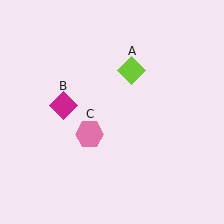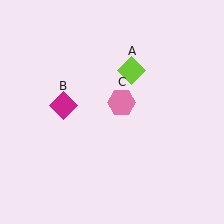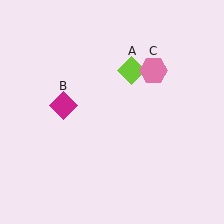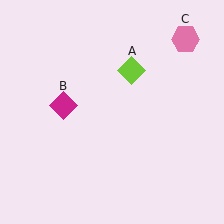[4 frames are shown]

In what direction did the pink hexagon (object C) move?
The pink hexagon (object C) moved up and to the right.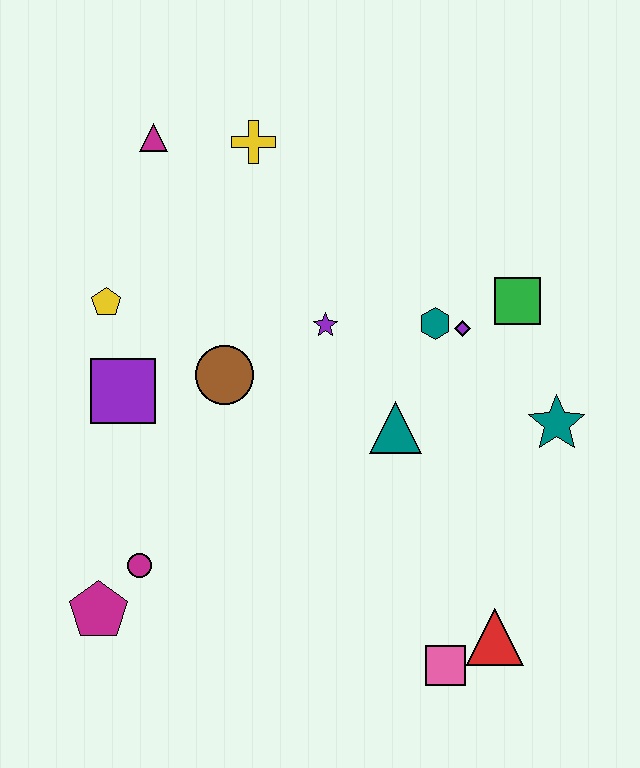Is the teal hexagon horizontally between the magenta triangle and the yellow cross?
No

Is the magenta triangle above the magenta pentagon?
Yes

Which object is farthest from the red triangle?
The magenta triangle is farthest from the red triangle.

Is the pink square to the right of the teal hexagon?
Yes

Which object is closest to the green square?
The purple diamond is closest to the green square.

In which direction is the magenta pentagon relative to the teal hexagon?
The magenta pentagon is to the left of the teal hexagon.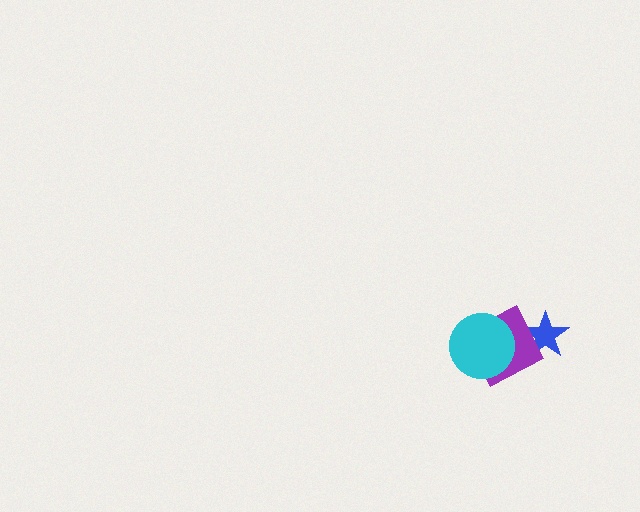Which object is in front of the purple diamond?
The cyan circle is in front of the purple diamond.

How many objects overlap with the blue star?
1 object overlaps with the blue star.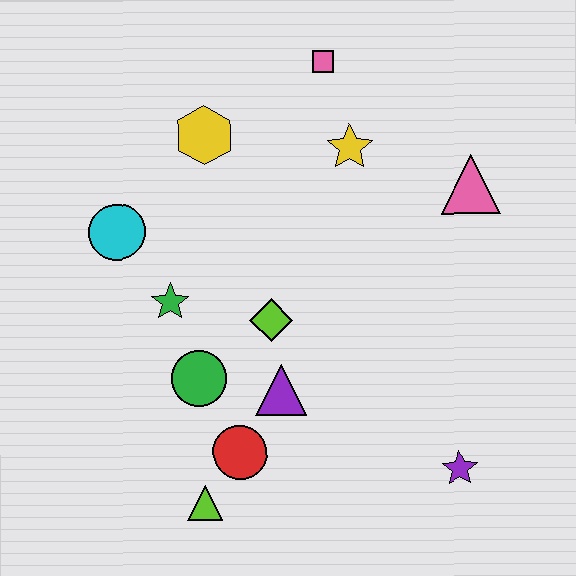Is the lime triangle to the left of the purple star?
Yes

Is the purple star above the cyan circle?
No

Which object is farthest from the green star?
The purple star is farthest from the green star.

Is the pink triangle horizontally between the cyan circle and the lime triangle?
No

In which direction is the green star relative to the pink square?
The green star is below the pink square.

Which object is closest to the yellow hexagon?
The cyan circle is closest to the yellow hexagon.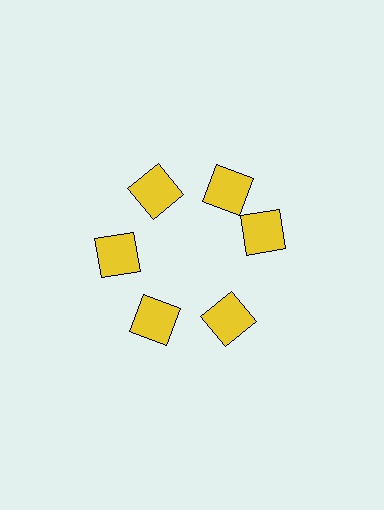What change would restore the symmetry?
The symmetry would be restored by rotating it back into even spacing with its neighbors so that all 6 squares sit at equal angles and equal distance from the center.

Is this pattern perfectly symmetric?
No. The 6 yellow squares are arranged in a ring, but one element near the 3 o'clock position is rotated out of alignment along the ring, breaking the 6-fold rotational symmetry.